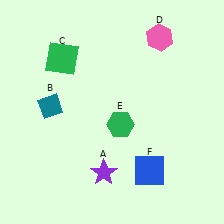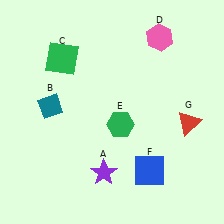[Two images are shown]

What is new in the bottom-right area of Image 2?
A red triangle (G) was added in the bottom-right area of Image 2.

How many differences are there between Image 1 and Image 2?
There is 1 difference between the two images.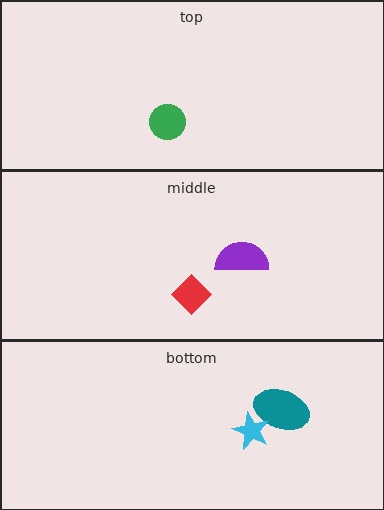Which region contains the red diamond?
The middle region.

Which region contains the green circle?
The top region.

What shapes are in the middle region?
The purple semicircle, the red diamond.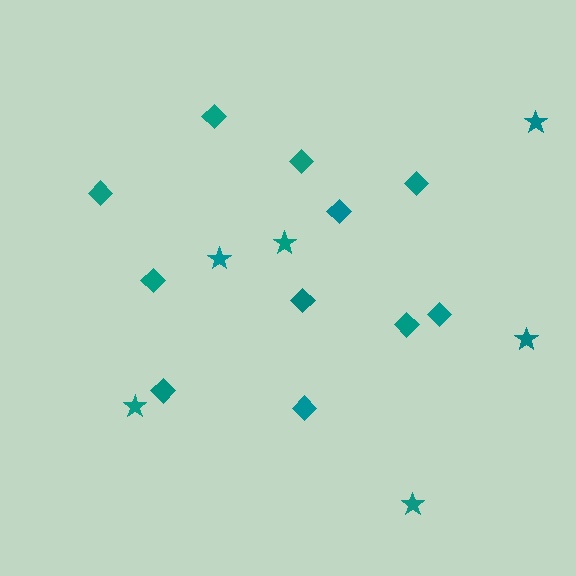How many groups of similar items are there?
There are 2 groups: one group of stars (6) and one group of diamonds (11).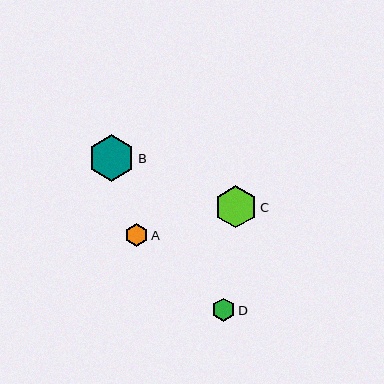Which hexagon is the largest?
Hexagon B is the largest with a size of approximately 47 pixels.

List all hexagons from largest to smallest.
From largest to smallest: B, C, D, A.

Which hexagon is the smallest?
Hexagon A is the smallest with a size of approximately 23 pixels.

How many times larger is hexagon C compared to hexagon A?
Hexagon C is approximately 1.8 times the size of hexagon A.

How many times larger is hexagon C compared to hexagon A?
Hexagon C is approximately 1.8 times the size of hexagon A.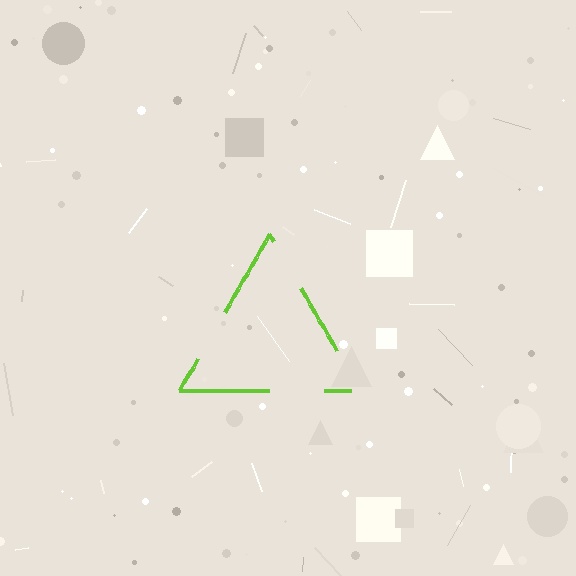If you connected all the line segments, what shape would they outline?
They would outline a triangle.